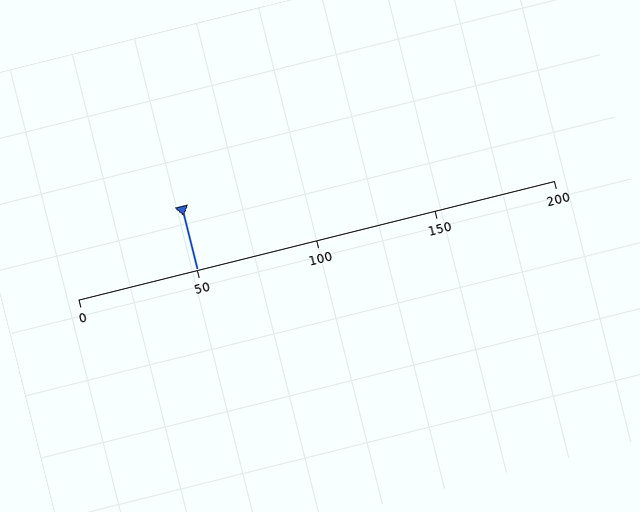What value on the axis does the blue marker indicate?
The marker indicates approximately 50.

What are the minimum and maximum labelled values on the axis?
The axis runs from 0 to 200.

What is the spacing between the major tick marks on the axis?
The major ticks are spaced 50 apart.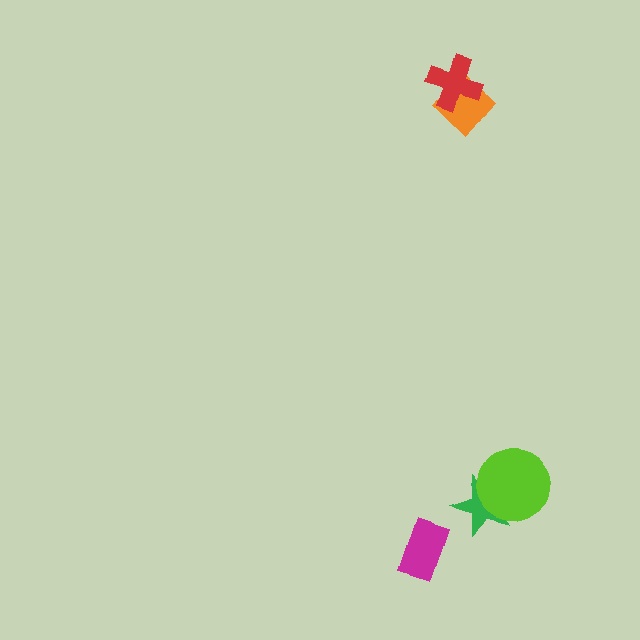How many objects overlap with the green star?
1 object overlaps with the green star.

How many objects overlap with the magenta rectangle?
0 objects overlap with the magenta rectangle.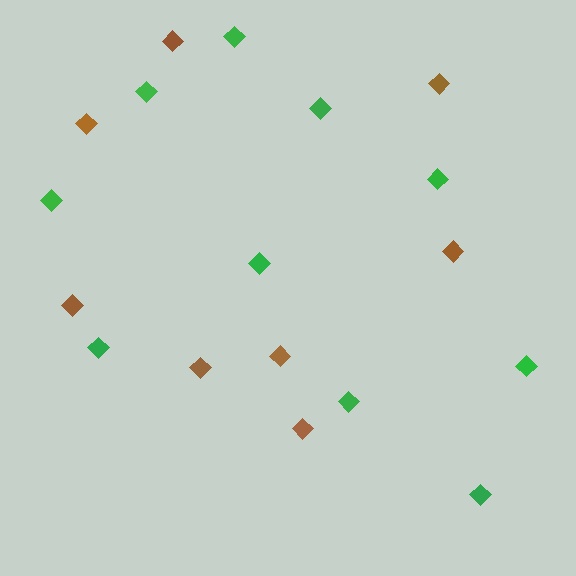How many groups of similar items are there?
There are 2 groups: one group of brown diamonds (8) and one group of green diamonds (10).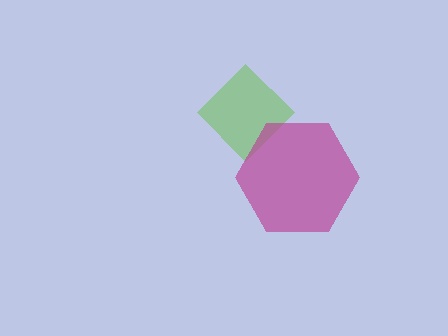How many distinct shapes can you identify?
There are 2 distinct shapes: a lime diamond, a magenta hexagon.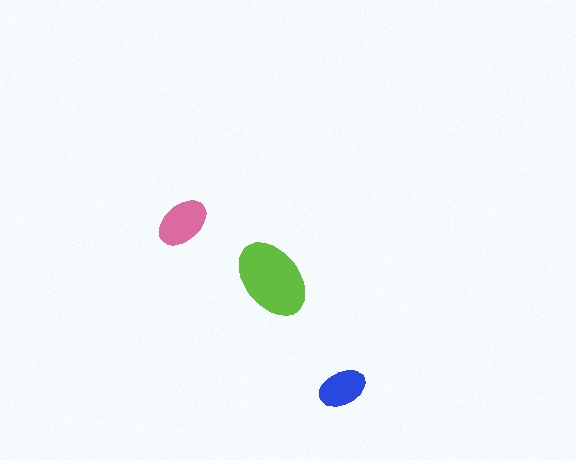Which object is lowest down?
The blue ellipse is bottommost.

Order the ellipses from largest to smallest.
the lime one, the pink one, the blue one.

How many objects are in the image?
There are 3 objects in the image.